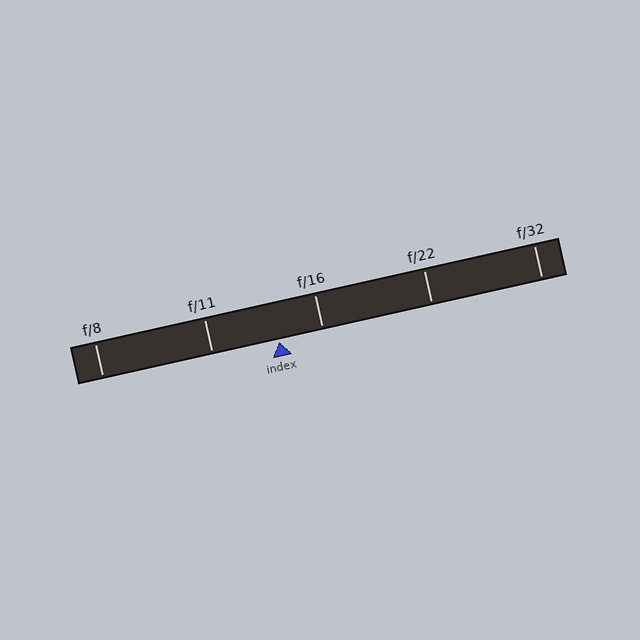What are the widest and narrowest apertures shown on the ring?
The widest aperture shown is f/8 and the narrowest is f/32.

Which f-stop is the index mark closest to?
The index mark is closest to f/16.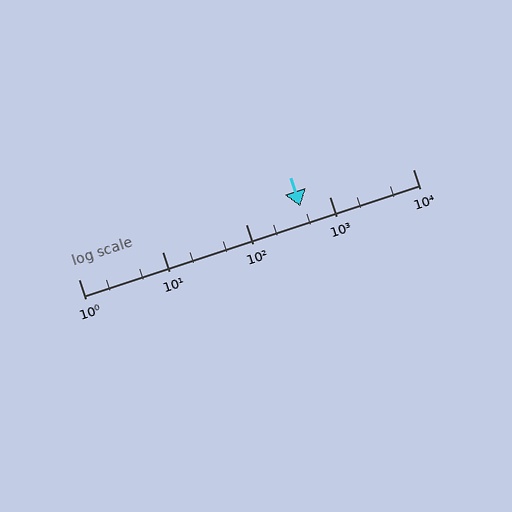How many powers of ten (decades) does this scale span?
The scale spans 4 decades, from 1 to 10000.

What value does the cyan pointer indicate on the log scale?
The pointer indicates approximately 450.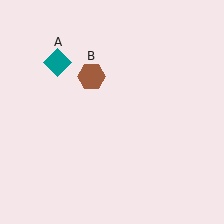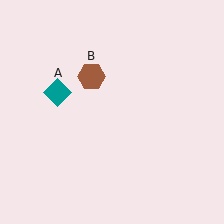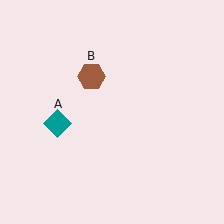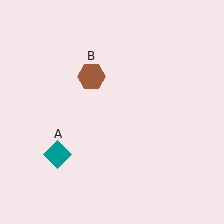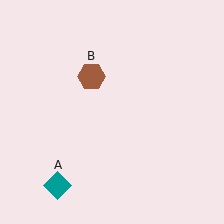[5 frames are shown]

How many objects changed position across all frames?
1 object changed position: teal diamond (object A).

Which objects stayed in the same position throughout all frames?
Brown hexagon (object B) remained stationary.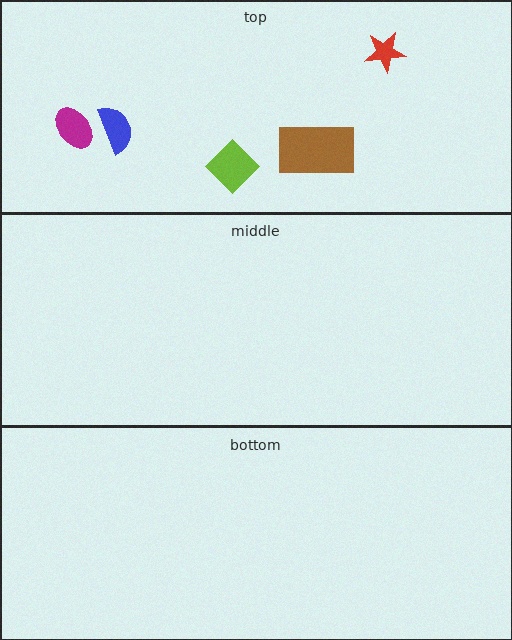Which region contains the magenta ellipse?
The top region.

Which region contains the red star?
The top region.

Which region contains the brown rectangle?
The top region.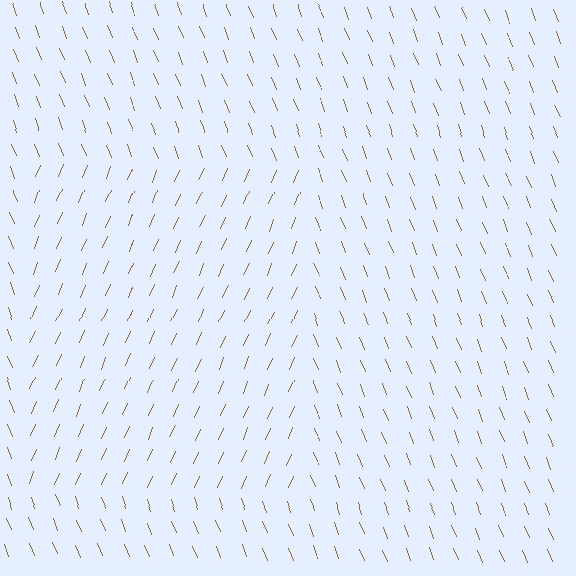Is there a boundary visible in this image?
Yes, there is a texture boundary formed by a change in line orientation.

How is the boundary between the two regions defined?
The boundary is defined purely by a change in line orientation (approximately 45 degrees difference). All lines are the same color and thickness.